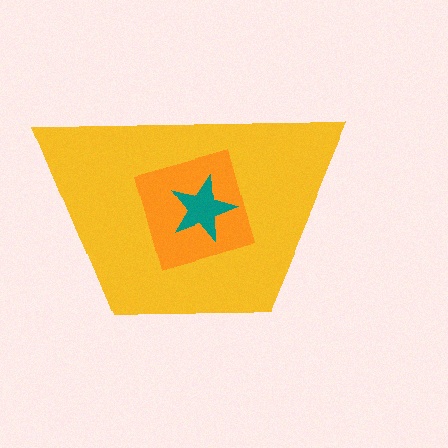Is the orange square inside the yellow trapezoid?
Yes.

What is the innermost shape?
The teal star.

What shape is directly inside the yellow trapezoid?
The orange square.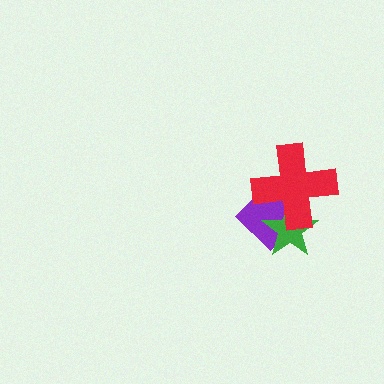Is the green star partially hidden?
Yes, it is partially covered by another shape.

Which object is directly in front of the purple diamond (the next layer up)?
The green star is directly in front of the purple diamond.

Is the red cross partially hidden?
No, no other shape covers it.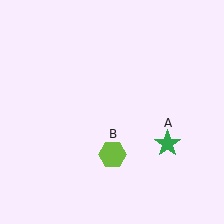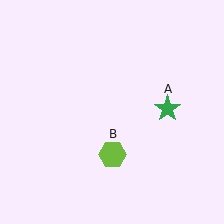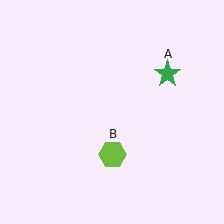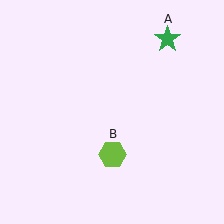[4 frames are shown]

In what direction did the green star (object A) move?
The green star (object A) moved up.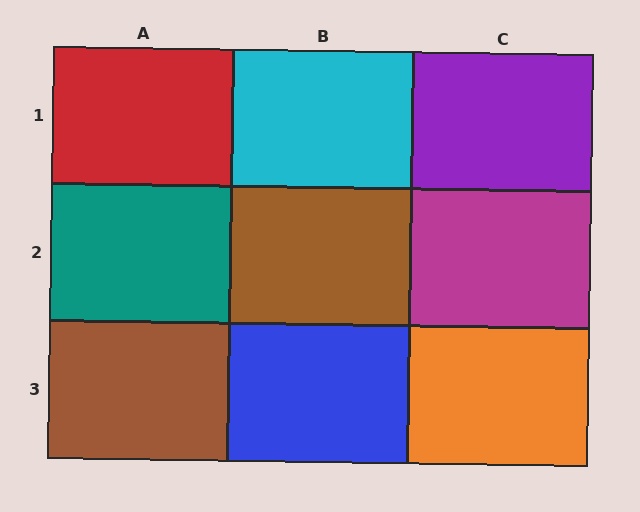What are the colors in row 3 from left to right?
Brown, blue, orange.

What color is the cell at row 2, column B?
Brown.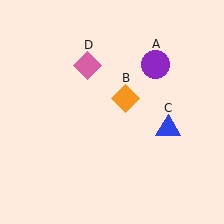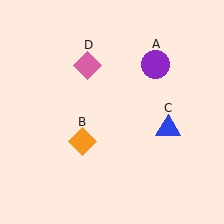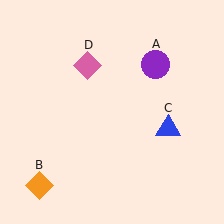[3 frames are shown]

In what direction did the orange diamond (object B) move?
The orange diamond (object B) moved down and to the left.